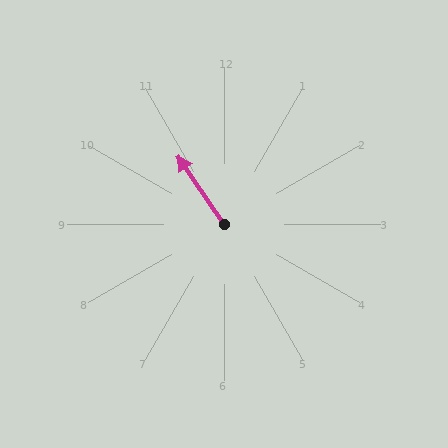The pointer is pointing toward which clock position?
Roughly 11 o'clock.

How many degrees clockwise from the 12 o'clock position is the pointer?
Approximately 326 degrees.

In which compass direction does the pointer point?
Northwest.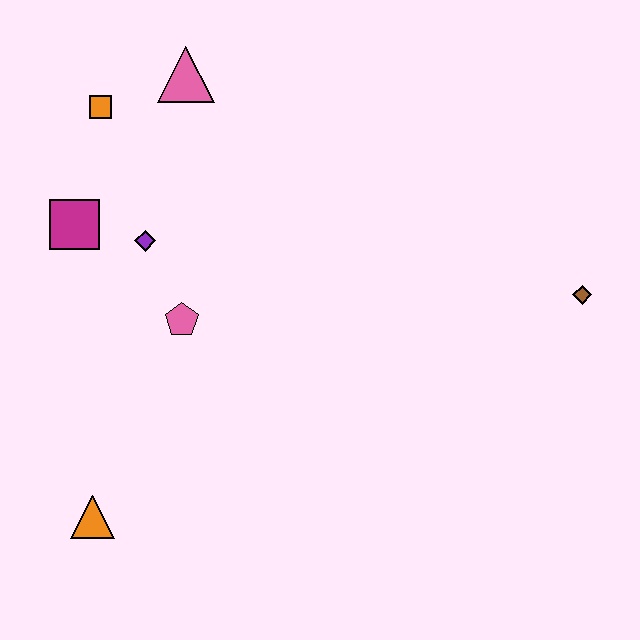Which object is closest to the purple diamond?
The magenta square is closest to the purple diamond.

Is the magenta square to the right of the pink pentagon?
No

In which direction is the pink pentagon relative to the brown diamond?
The pink pentagon is to the left of the brown diamond.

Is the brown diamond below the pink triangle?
Yes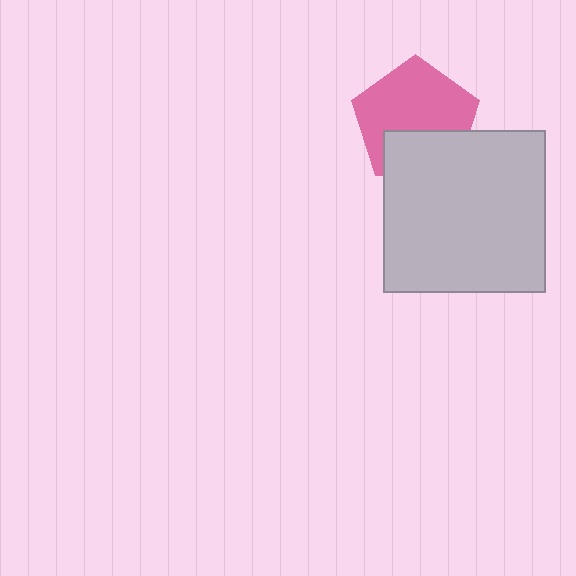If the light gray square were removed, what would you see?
You would see the complete pink pentagon.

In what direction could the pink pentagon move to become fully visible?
The pink pentagon could move up. That would shift it out from behind the light gray square entirely.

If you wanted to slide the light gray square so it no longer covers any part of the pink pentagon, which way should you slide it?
Slide it down — that is the most direct way to separate the two shapes.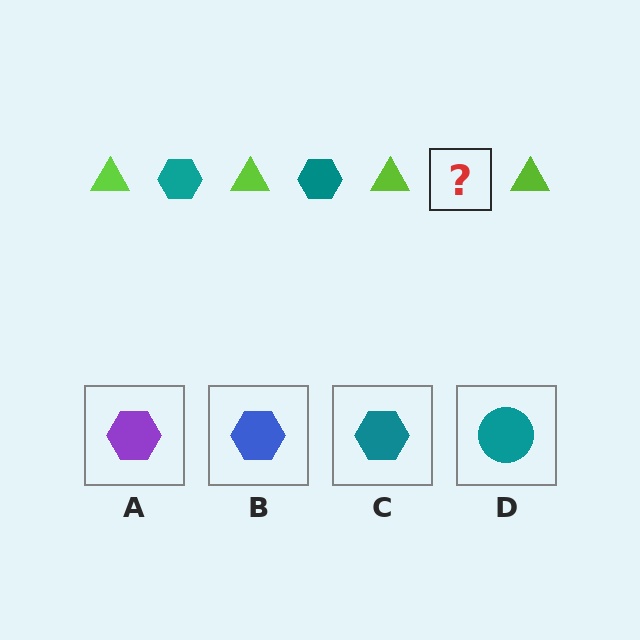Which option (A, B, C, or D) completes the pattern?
C.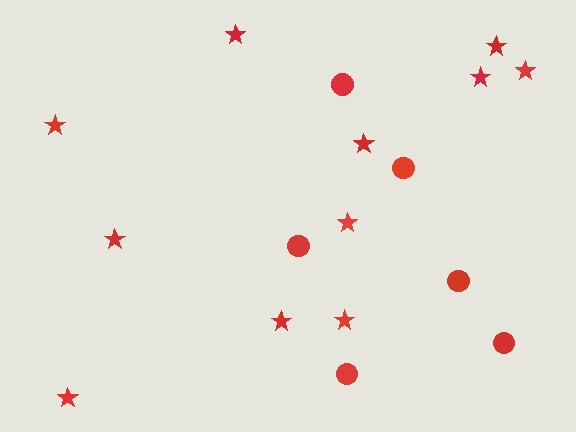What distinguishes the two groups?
There are 2 groups: one group of stars (11) and one group of circles (6).